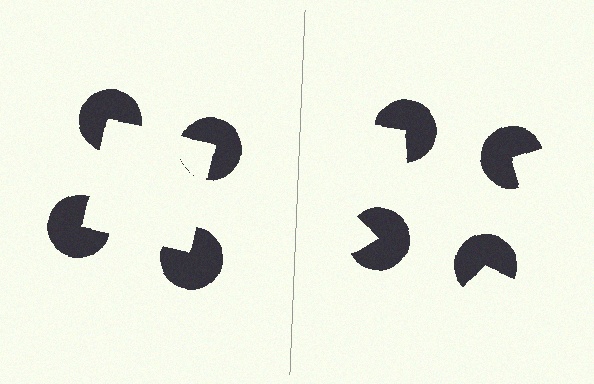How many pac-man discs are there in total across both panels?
8 — 4 on each side.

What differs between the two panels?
The pac-man discs are positioned identically on both sides; only the wedge orientations differ. On the left they align to a square; on the right they are misaligned.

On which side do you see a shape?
An illusory square appears on the left side. On the right side the wedge cuts are rotated, so no coherent shape forms.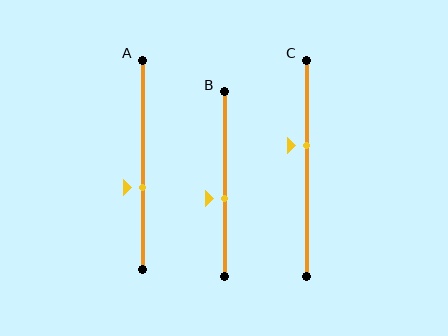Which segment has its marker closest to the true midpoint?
Segment B has its marker closest to the true midpoint.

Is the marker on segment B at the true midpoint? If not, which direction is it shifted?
No, the marker on segment B is shifted downward by about 8% of the segment length.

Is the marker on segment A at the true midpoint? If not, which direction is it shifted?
No, the marker on segment A is shifted downward by about 11% of the segment length.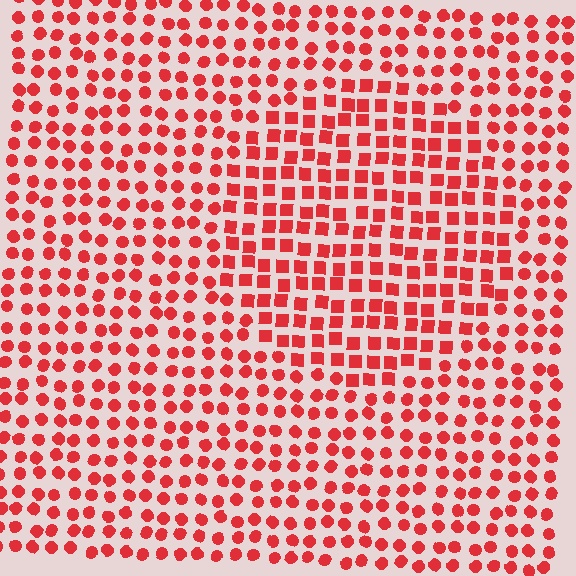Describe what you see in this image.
The image is filled with small red elements arranged in a uniform grid. A circle-shaped region contains squares, while the surrounding area contains circles. The boundary is defined purely by the change in element shape.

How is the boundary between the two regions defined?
The boundary is defined by a change in element shape: squares inside vs. circles outside. All elements share the same color and spacing.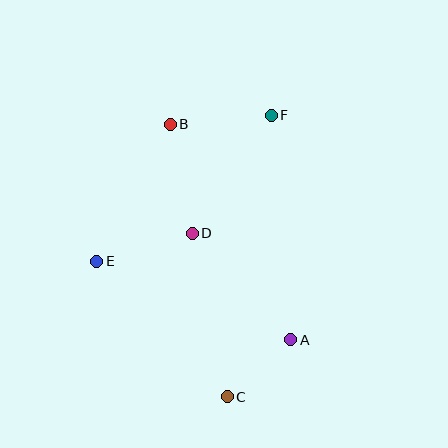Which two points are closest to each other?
Points A and C are closest to each other.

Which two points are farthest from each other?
Points C and F are farthest from each other.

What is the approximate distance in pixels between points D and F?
The distance between D and F is approximately 142 pixels.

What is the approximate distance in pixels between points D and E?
The distance between D and E is approximately 100 pixels.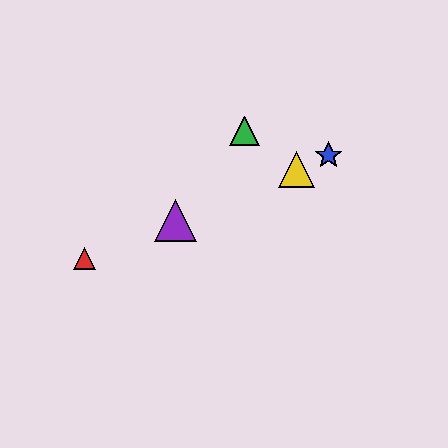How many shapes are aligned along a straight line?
4 shapes (the red triangle, the blue star, the yellow triangle, the purple triangle) are aligned along a straight line.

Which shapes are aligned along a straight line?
The red triangle, the blue star, the yellow triangle, the purple triangle are aligned along a straight line.